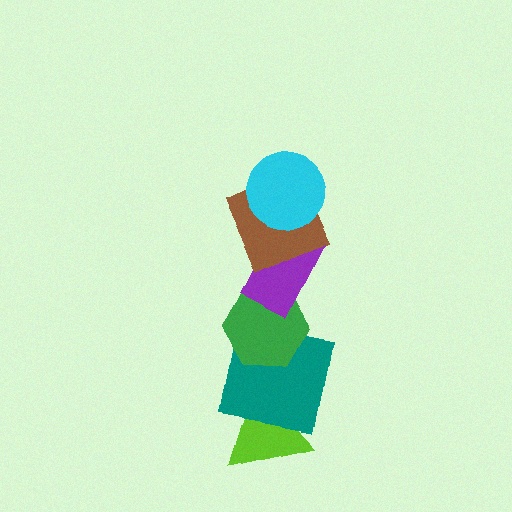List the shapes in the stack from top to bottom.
From top to bottom: the cyan circle, the brown square, the purple rectangle, the green hexagon, the teal square, the lime triangle.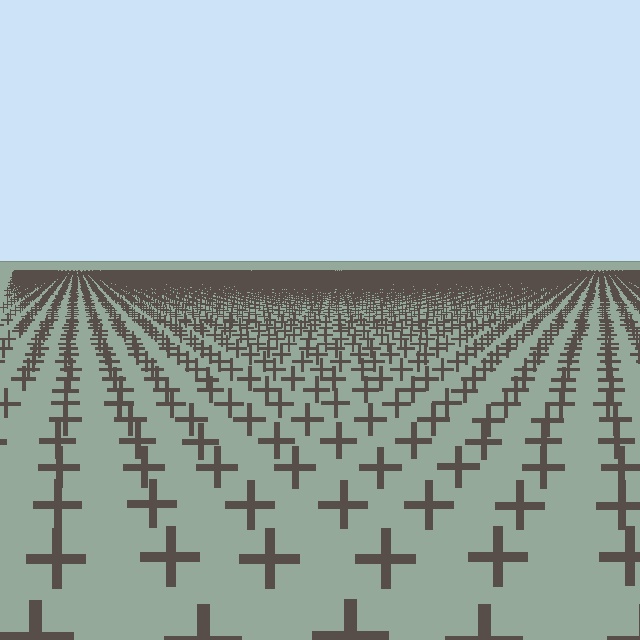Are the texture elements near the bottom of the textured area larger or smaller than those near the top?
Larger. Near the bottom, elements are closer to the viewer and appear at a bigger on-screen size.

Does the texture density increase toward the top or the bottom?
Density increases toward the top.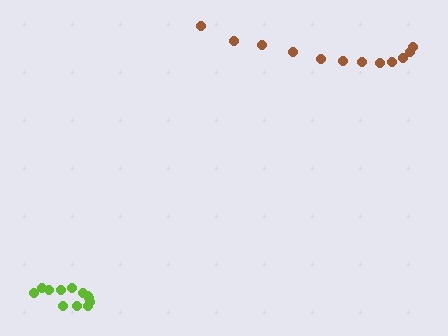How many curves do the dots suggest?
There are 2 distinct paths.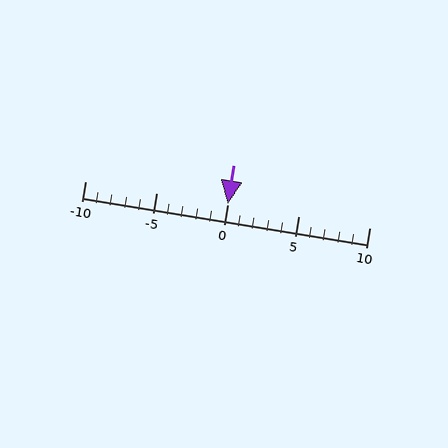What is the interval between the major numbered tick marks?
The major tick marks are spaced 5 units apart.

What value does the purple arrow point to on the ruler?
The purple arrow points to approximately 0.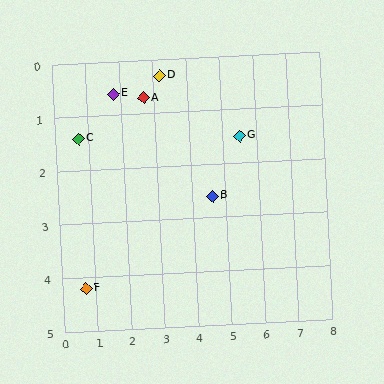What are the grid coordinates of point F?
Point F is at approximately (0.7, 4.2).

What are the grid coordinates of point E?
Point E is at approximately (1.8, 0.6).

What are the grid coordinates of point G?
Point G is at approximately (5.5, 1.5).